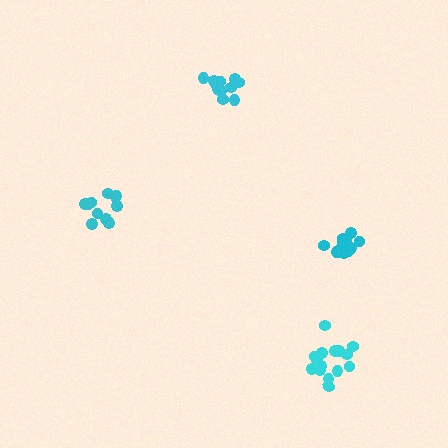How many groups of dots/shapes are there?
There are 4 groups.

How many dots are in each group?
Group 1: 15 dots, Group 2: 12 dots, Group 3: 13 dots, Group 4: 11 dots (51 total).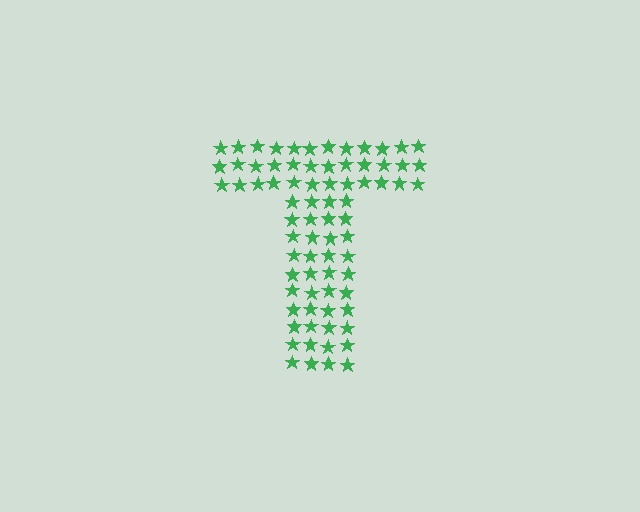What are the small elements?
The small elements are stars.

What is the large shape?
The large shape is the letter T.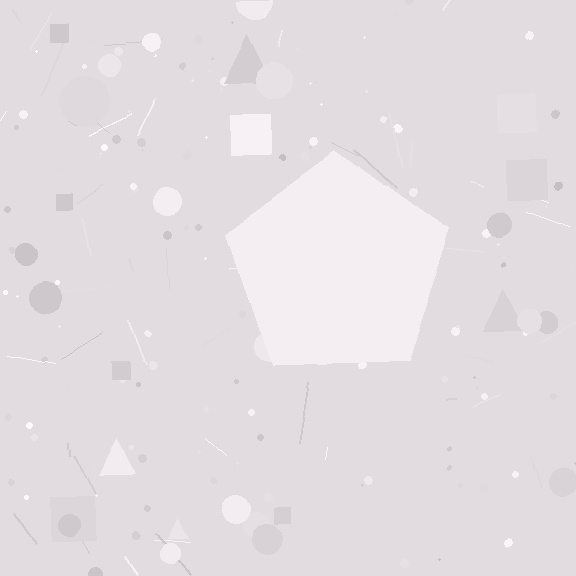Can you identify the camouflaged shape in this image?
The camouflaged shape is a pentagon.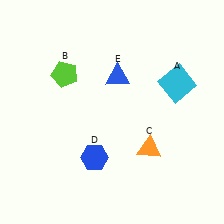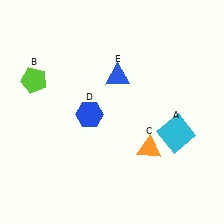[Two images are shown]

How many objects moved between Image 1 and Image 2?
3 objects moved between the two images.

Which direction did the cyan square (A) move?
The cyan square (A) moved down.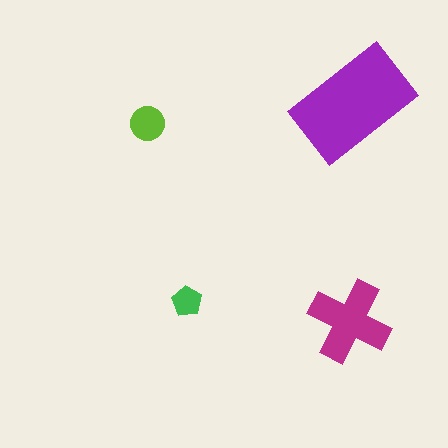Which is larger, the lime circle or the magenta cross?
The magenta cross.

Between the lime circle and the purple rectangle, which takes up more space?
The purple rectangle.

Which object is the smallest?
The green pentagon.